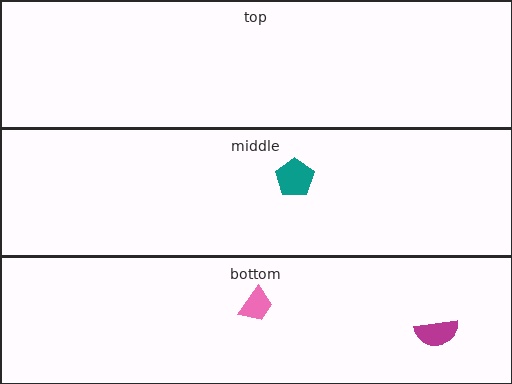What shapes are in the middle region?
The teal pentagon.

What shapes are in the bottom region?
The magenta semicircle, the pink trapezoid.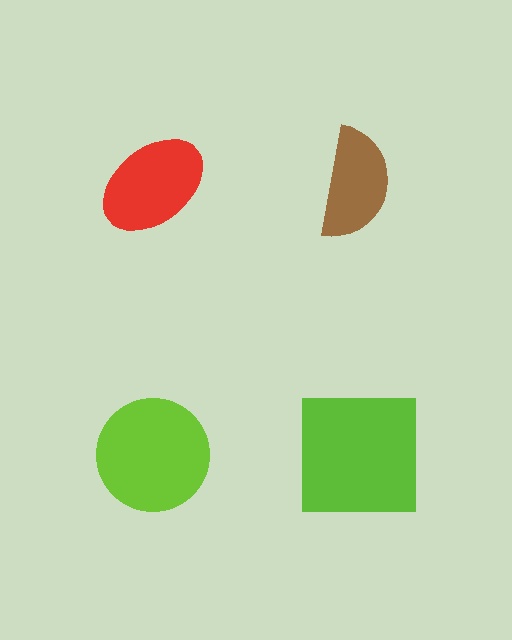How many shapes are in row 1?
2 shapes.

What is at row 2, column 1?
A lime circle.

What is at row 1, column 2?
A brown semicircle.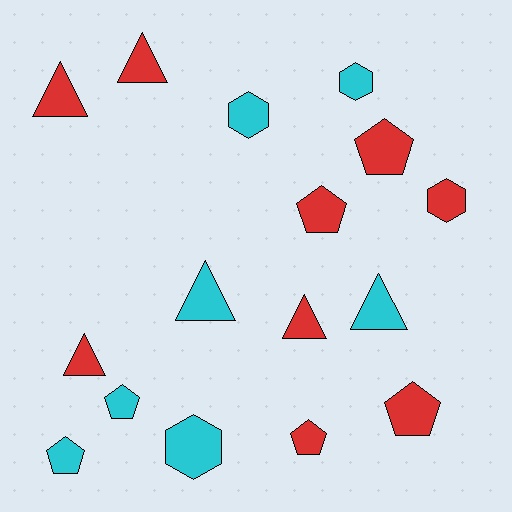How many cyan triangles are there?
There are 2 cyan triangles.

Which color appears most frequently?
Red, with 9 objects.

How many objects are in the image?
There are 16 objects.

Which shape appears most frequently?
Pentagon, with 6 objects.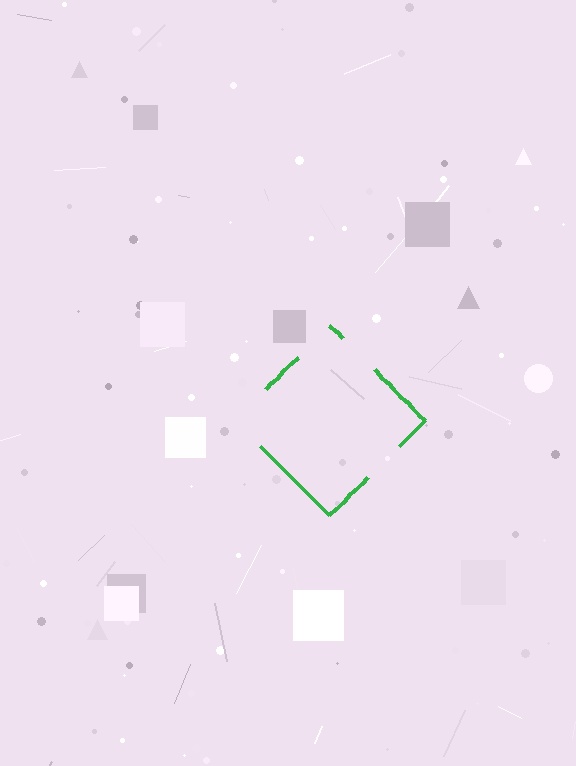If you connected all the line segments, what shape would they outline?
They would outline a diamond.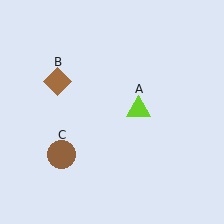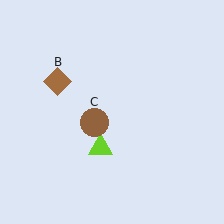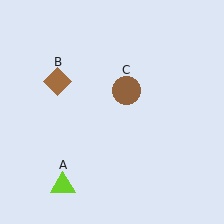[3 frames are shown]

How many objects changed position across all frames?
2 objects changed position: lime triangle (object A), brown circle (object C).